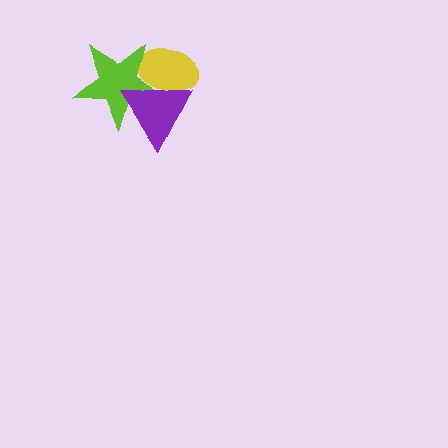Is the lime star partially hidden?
Yes, it is partially covered by another shape.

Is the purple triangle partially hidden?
No, no other shape covers it.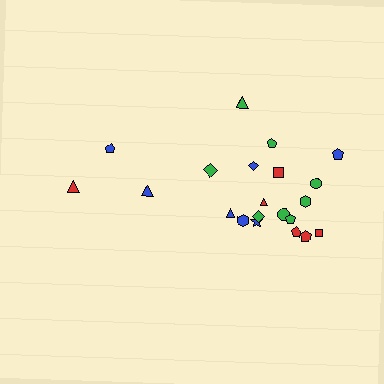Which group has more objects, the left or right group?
The right group.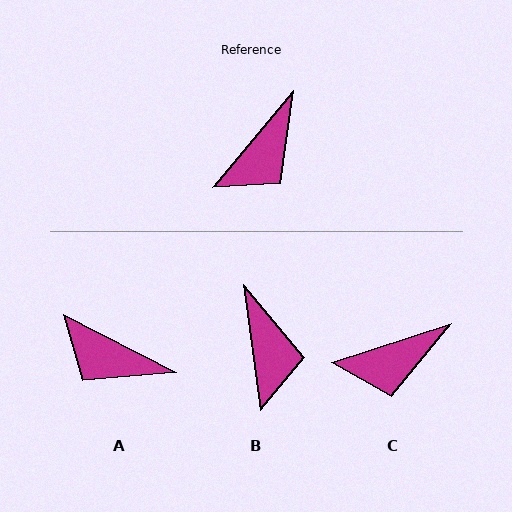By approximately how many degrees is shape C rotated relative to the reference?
Approximately 32 degrees clockwise.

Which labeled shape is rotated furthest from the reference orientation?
A, about 77 degrees away.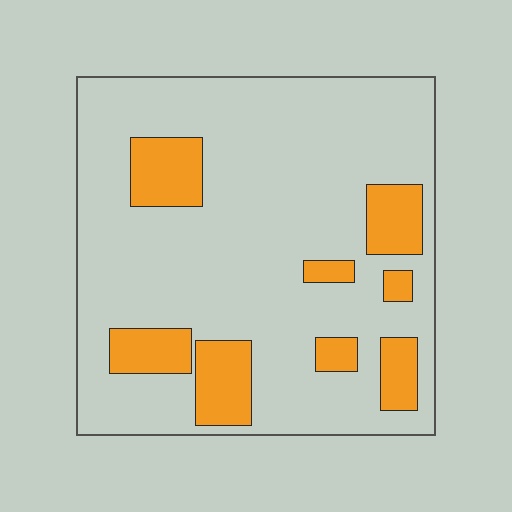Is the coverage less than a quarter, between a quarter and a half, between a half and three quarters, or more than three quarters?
Less than a quarter.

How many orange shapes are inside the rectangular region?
8.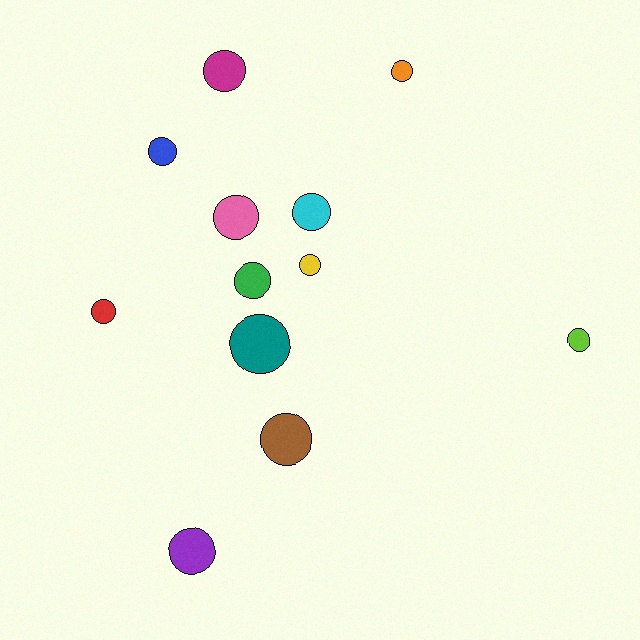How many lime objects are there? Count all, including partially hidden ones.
There is 1 lime object.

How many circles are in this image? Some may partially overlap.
There are 12 circles.